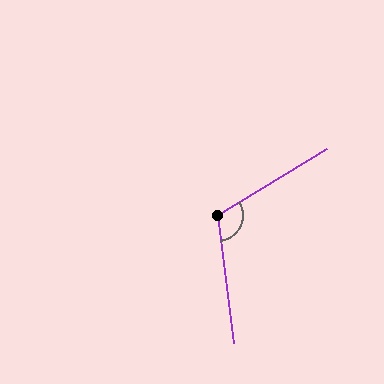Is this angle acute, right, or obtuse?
It is obtuse.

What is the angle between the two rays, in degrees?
Approximately 114 degrees.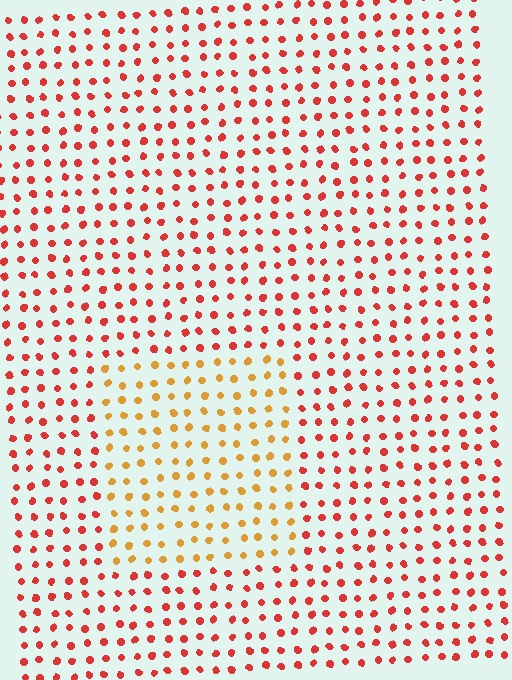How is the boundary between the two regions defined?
The boundary is defined purely by a slight shift in hue (about 38 degrees). Spacing, size, and orientation are identical on both sides.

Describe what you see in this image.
The image is filled with small red elements in a uniform arrangement. A rectangle-shaped region is visible where the elements are tinted to a slightly different hue, forming a subtle color boundary.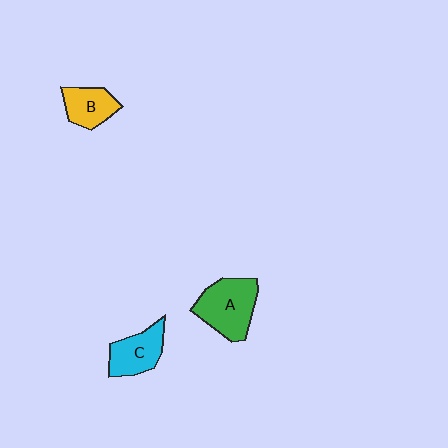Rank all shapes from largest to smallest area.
From largest to smallest: A (green), C (cyan), B (yellow).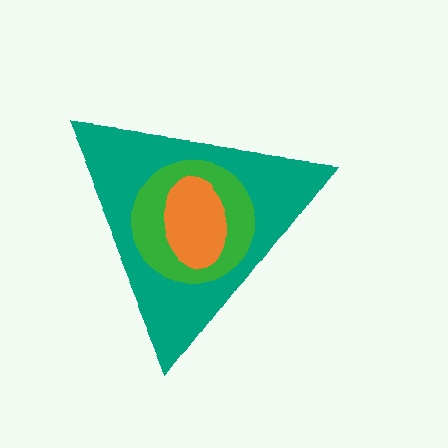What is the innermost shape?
The orange ellipse.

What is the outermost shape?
The teal triangle.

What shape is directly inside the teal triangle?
The green circle.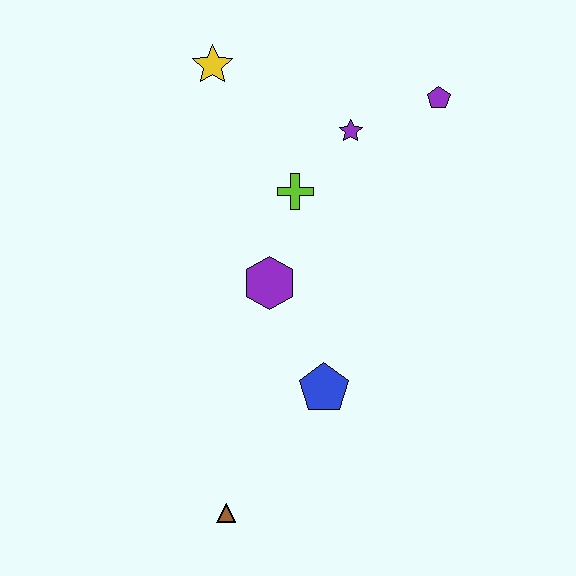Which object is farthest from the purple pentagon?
The brown triangle is farthest from the purple pentagon.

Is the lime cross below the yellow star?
Yes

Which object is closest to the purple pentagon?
The purple star is closest to the purple pentagon.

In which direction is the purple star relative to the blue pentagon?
The purple star is above the blue pentagon.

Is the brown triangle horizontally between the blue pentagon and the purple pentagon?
No